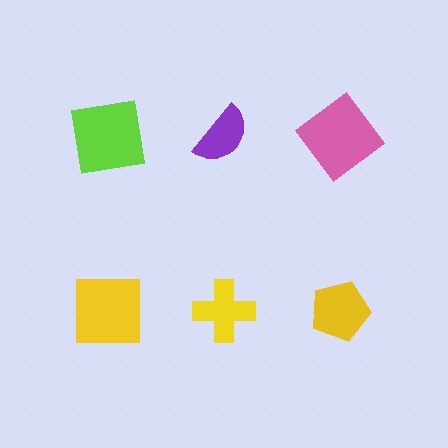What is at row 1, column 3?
A pink diamond.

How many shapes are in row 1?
3 shapes.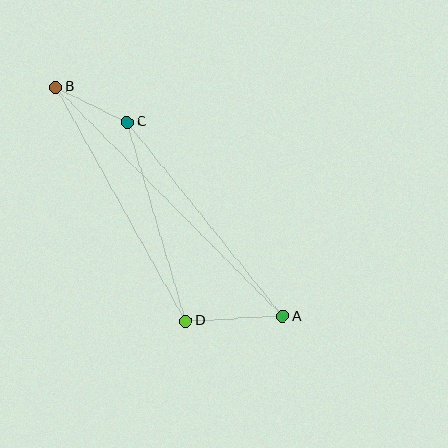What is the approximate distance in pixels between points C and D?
The distance between C and D is approximately 207 pixels.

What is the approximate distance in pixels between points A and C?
The distance between A and C is approximately 249 pixels.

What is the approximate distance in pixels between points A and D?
The distance between A and D is approximately 97 pixels.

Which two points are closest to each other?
Points B and C are closest to each other.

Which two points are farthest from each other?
Points A and B are farthest from each other.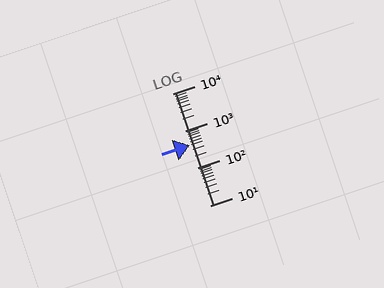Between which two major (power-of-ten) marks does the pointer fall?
The pointer is between 100 and 1000.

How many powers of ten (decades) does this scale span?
The scale spans 3 decades, from 10 to 10000.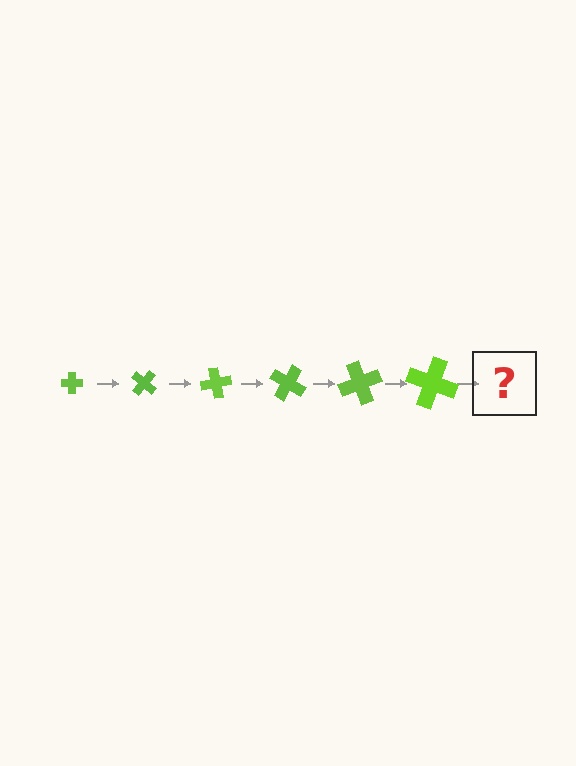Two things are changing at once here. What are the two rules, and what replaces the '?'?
The two rules are that the cross grows larger each step and it rotates 40 degrees each step. The '?' should be a cross, larger than the previous one and rotated 240 degrees from the start.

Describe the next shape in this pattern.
It should be a cross, larger than the previous one and rotated 240 degrees from the start.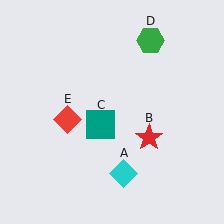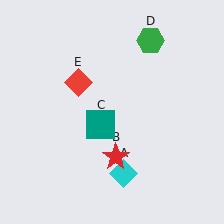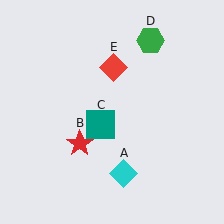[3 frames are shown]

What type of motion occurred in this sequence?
The red star (object B), red diamond (object E) rotated clockwise around the center of the scene.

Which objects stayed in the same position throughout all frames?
Cyan diamond (object A) and teal square (object C) and green hexagon (object D) remained stationary.